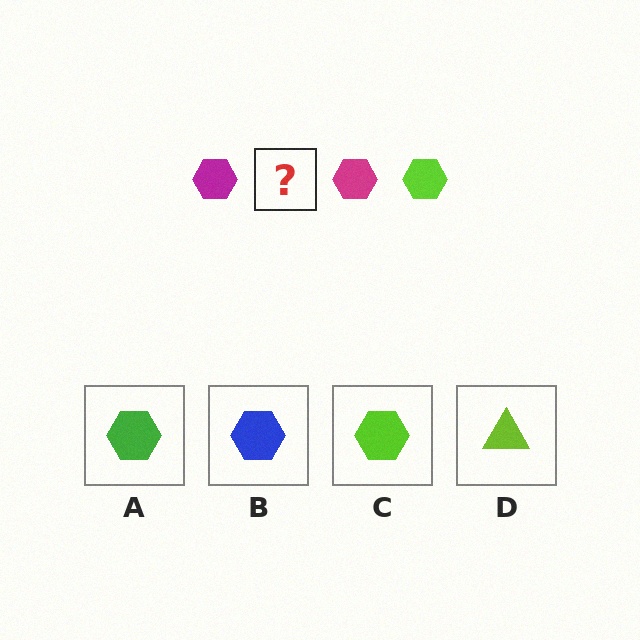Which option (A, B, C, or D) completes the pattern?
C.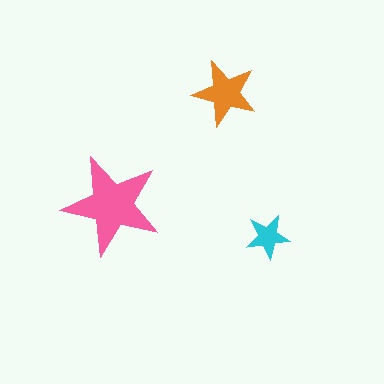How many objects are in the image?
There are 3 objects in the image.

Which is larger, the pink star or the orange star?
The pink one.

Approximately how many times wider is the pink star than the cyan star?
About 2 times wider.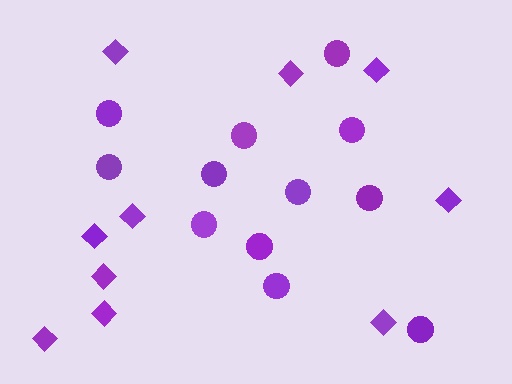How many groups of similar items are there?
There are 2 groups: one group of circles (12) and one group of diamonds (10).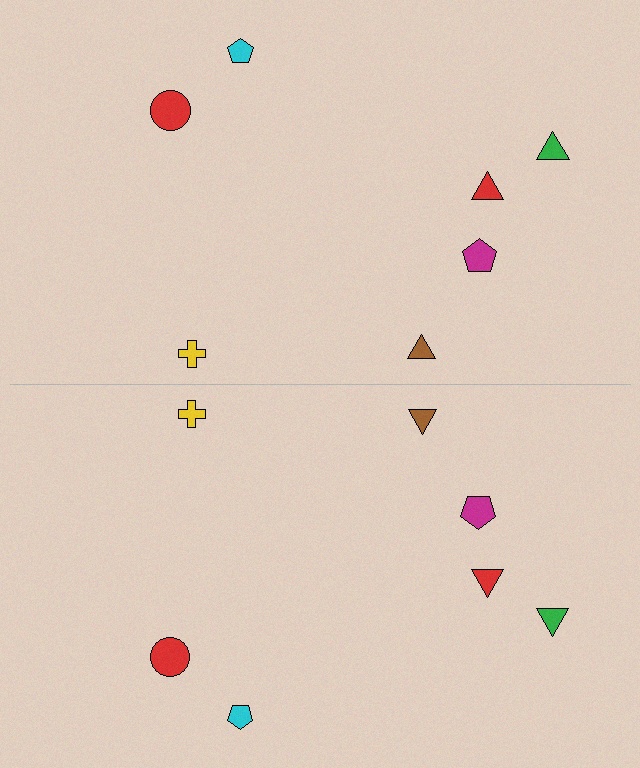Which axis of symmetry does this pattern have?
The pattern has a horizontal axis of symmetry running through the center of the image.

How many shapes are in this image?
There are 14 shapes in this image.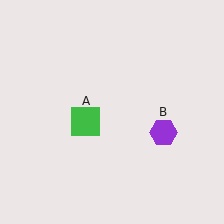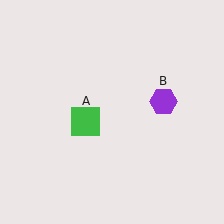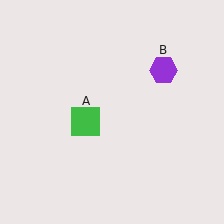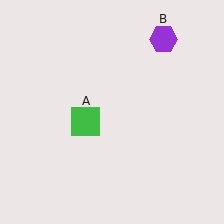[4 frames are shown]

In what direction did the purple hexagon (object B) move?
The purple hexagon (object B) moved up.